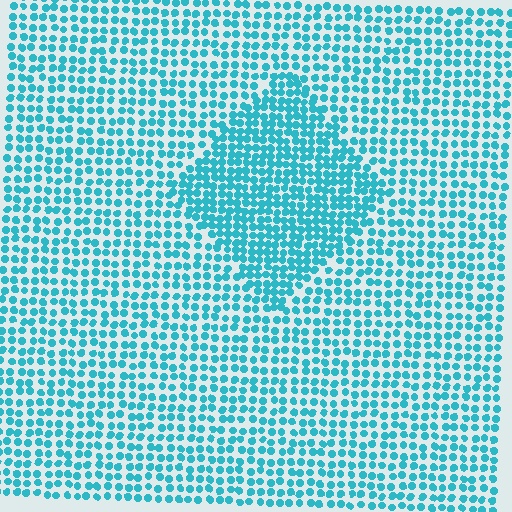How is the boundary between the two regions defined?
The boundary is defined by a change in element density (approximately 1.6x ratio). All elements are the same color, size, and shape.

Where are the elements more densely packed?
The elements are more densely packed inside the diamond boundary.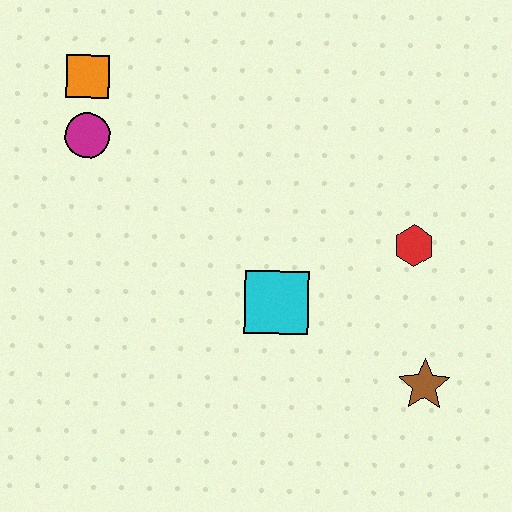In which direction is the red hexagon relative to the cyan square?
The red hexagon is to the right of the cyan square.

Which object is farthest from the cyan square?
The orange square is farthest from the cyan square.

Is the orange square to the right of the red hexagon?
No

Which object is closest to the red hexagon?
The brown star is closest to the red hexagon.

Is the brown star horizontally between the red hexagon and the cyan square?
No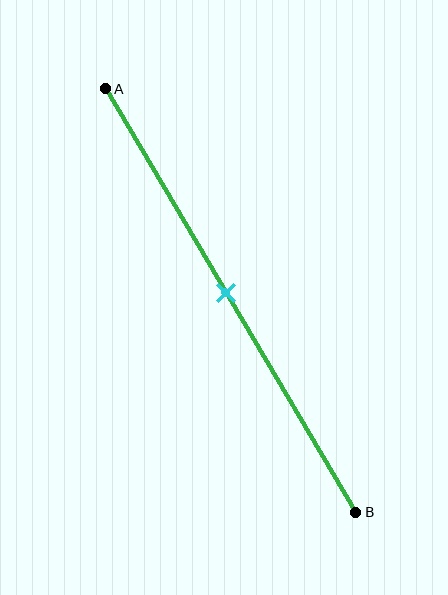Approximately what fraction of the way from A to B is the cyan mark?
The cyan mark is approximately 50% of the way from A to B.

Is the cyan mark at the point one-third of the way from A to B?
No, the mark is at about 50% from A, not at the 33% one-third point.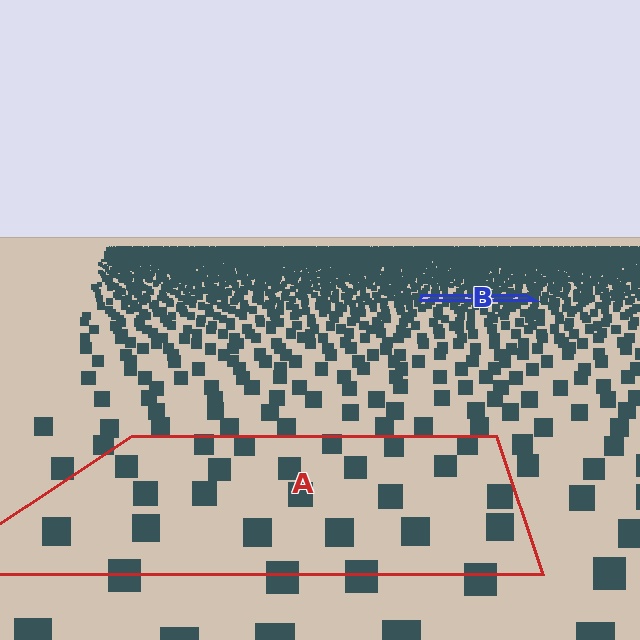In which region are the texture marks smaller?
The texture marks are smaller in region B, because it is farther away.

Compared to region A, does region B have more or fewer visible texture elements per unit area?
Region B has more texture elements per unit area — they are packed more densely because it is farther away.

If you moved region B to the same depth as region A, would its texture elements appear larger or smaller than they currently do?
They would appear larger. At a closer depth, the same texture elements are projected at a bigger on-screen size.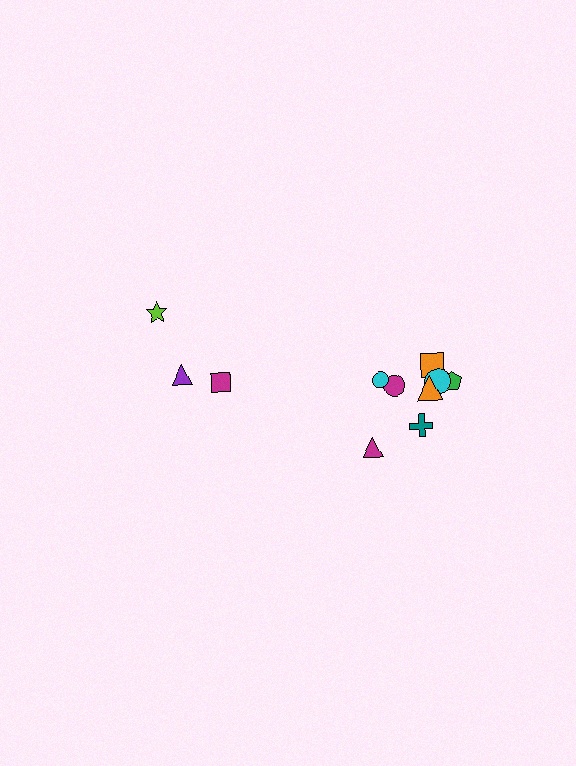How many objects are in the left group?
There are 3 objects.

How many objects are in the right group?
There are 8 objects.